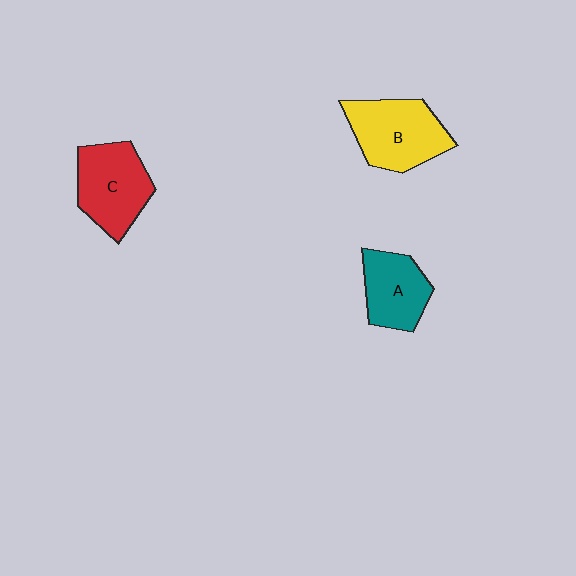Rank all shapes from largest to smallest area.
From largest to smallest: B (yellow), C (red), A (teal).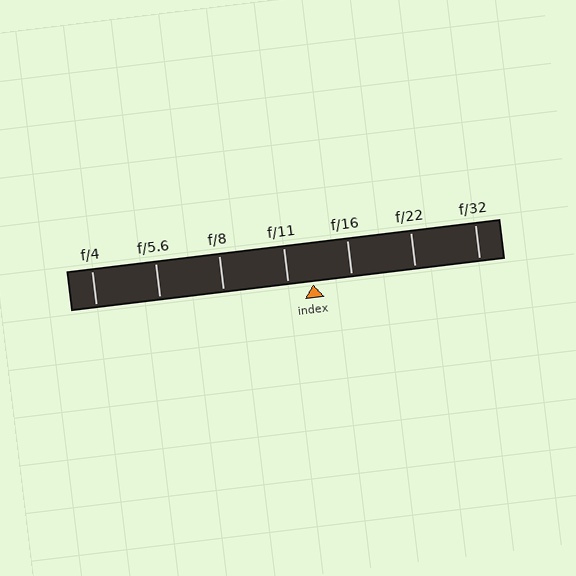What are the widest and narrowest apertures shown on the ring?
The widest aperture shown is f/4 and the narrowest is f/32.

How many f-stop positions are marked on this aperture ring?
There are 7 f-stop positions marked.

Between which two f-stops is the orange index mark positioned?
The index mark is between f/11 and f/16.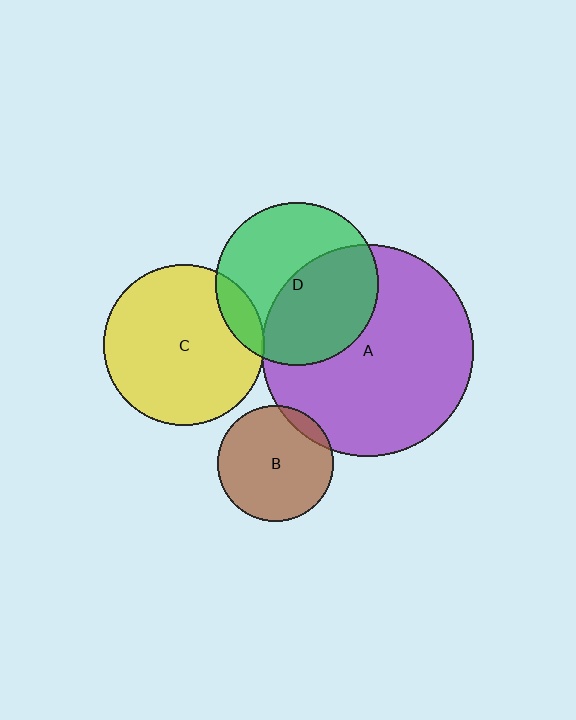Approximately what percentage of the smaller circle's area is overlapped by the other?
Approximately 50%.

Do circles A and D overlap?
Yes.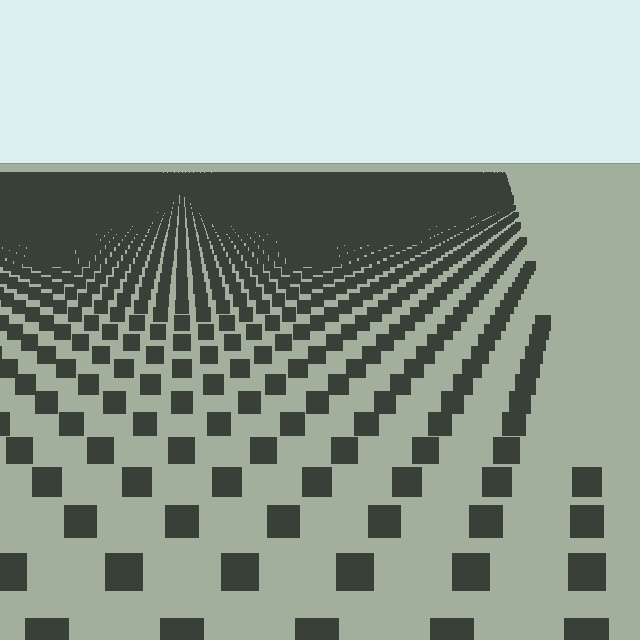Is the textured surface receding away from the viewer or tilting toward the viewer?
The surface is receding away from the viewer. Texture elements get smaller and denser toward the top.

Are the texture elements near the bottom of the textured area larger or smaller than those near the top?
Larger. Near the bottom, elements are closer to the viewer and appear at a bigger on-screen size.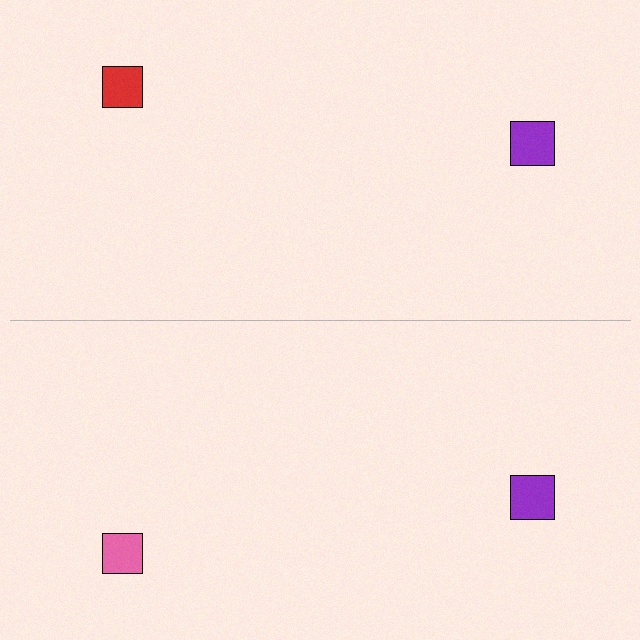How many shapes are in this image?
There are 4 shapes in this image.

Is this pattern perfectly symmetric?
No, the pattern is not perfectly symmetric. The pink square on the bottom side breaks the symmetry — its mirror counterpart is red.